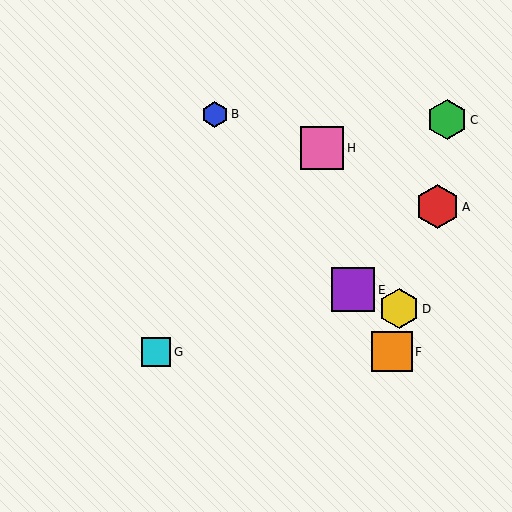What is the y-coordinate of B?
Object B is at y≈114.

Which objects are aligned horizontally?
Objects F, G are aligned horizontally.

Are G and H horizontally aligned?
No, G is at y≈352 and H is at y≈148.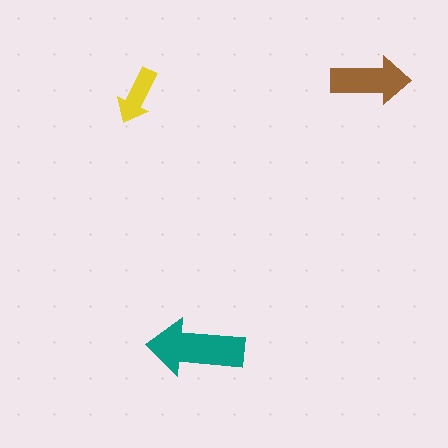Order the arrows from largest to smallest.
the teal one, the brown one, the yellow one.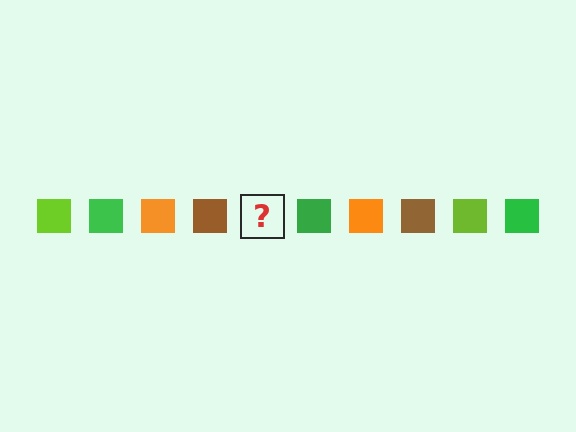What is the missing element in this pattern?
The missing element is a lime square.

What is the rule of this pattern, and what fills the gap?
The rule is that the pattern cycles through lime, green, orange, brown squares. The gap should be filled with a lime square.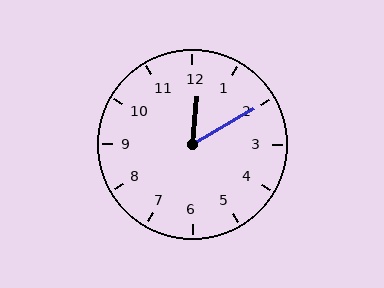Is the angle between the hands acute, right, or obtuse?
It is acute.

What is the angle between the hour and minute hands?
Approximately 55 degrees.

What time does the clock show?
12:10.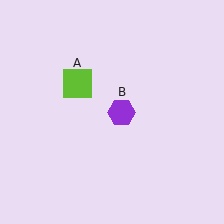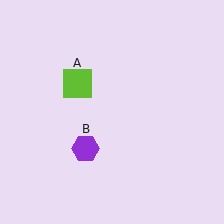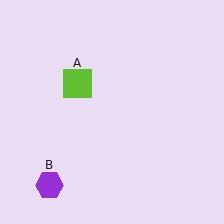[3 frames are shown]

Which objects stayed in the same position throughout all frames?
Lime square (object A) remained stationary.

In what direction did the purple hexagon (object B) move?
The purple hexagon (object B) moved down and to the left.